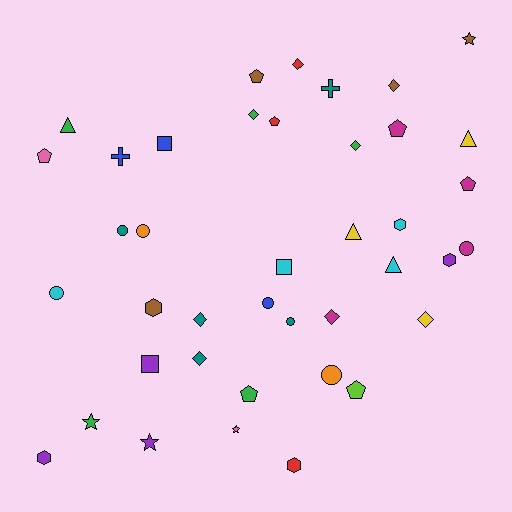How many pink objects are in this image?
There are 2 pink objects.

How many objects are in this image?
There are 40 objects.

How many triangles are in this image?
There are 4 triangles.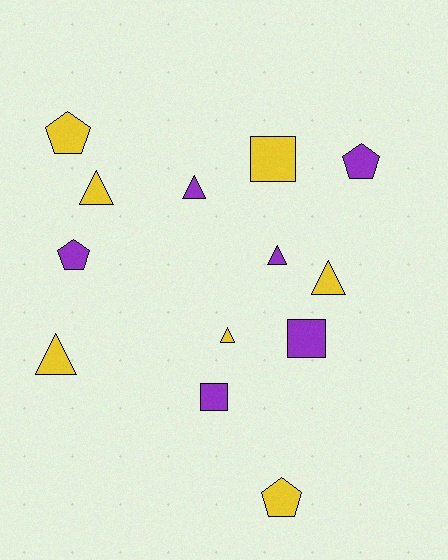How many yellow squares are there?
There is 1 yellow square.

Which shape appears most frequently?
Triangle, with 6 objects.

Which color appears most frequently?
Yellow, with 7 objects.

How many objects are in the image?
There are 13 objects.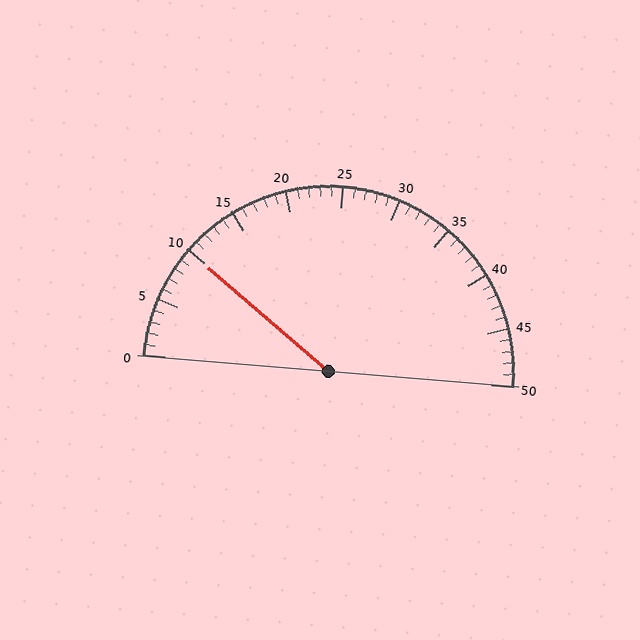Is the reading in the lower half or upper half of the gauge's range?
The reading is in the lower half of the range (0 to 50).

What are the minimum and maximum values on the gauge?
The gauge ranges from 0 to 50.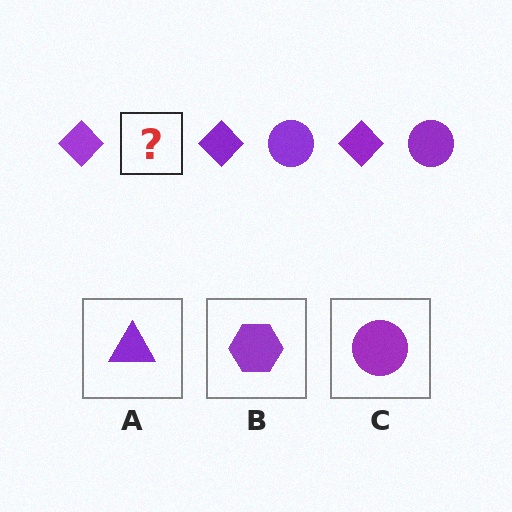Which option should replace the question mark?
Option C.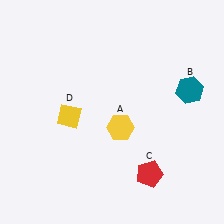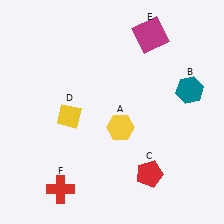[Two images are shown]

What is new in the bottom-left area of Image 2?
A red cross (F) was added in the bottom-left area of Image 2.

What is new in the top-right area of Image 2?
A magenta square (E) was added in the top-right area of Image 2.